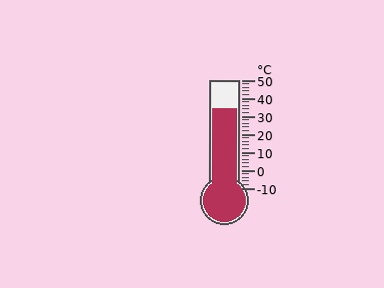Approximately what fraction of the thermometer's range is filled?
The thermometer is filled to approximately 75% of its range.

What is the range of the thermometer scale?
The thermometer scale ranges from -10°C to 50°C.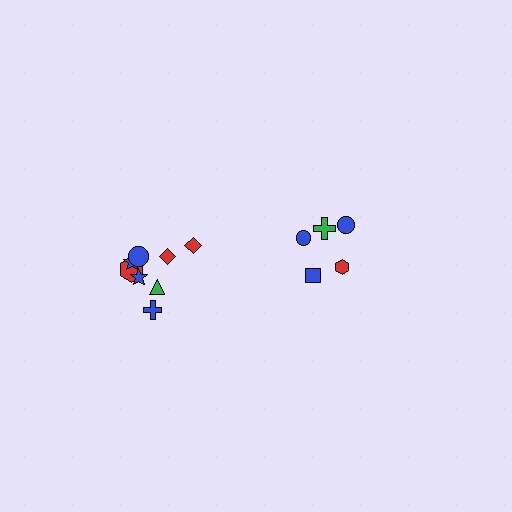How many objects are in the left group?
There are 8 objects.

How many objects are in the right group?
There are 5 objects.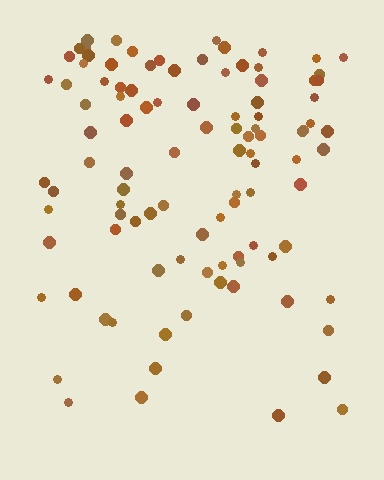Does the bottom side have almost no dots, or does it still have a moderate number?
Still a moderate number, just noticeably fewer than the top.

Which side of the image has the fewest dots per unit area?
The bottom.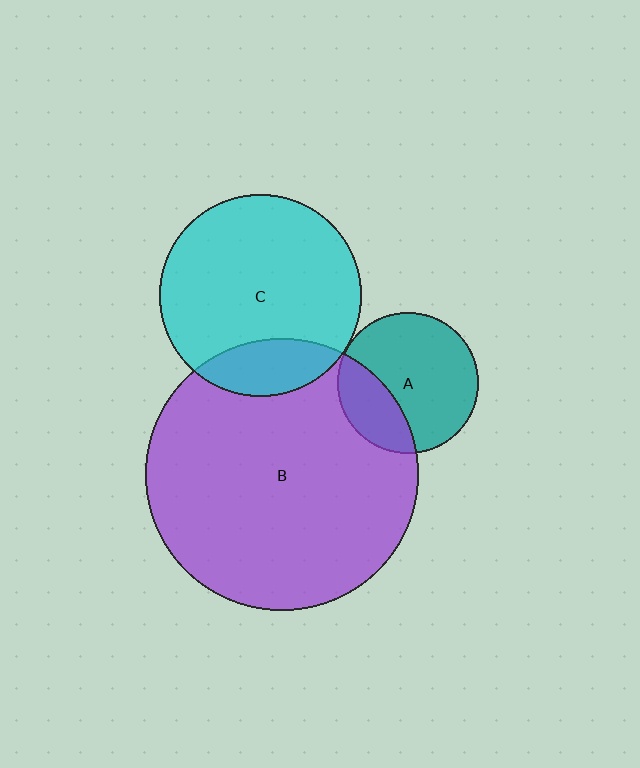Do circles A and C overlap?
Yes.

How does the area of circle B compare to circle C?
Approximately 1.8 times.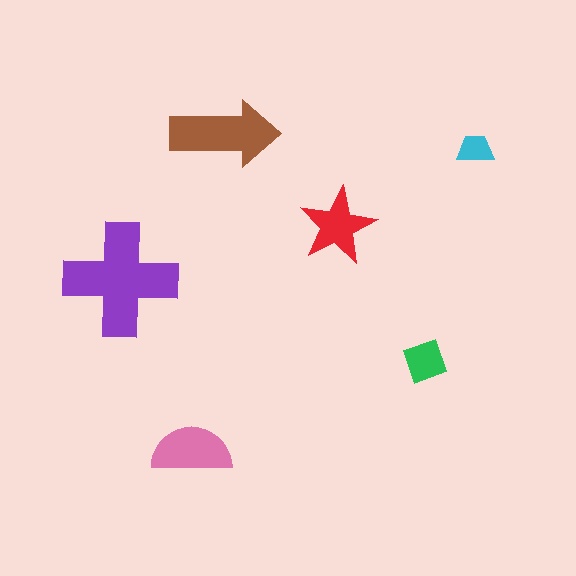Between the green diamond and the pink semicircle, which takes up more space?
The pink semicircle.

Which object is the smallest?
The cyan trapezoid.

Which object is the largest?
The purple cross.